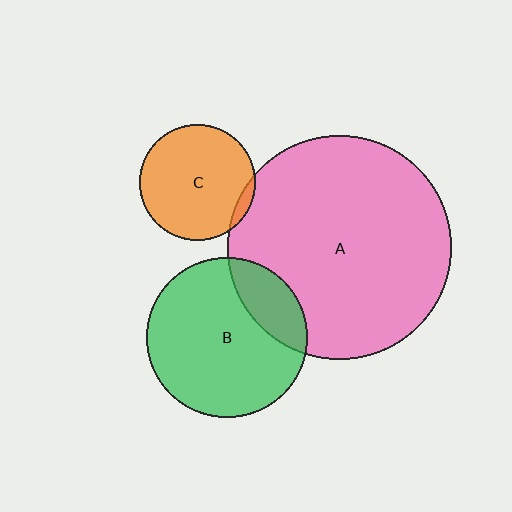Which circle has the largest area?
Circle A (pink).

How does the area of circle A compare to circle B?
Approximately 1.9 times.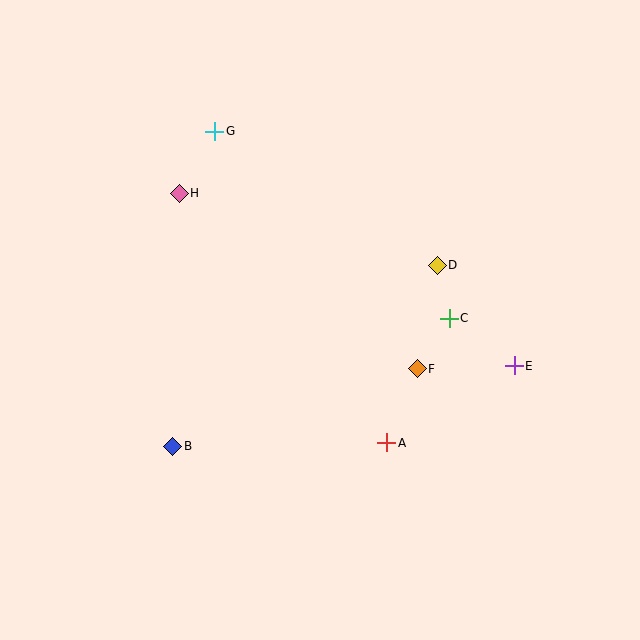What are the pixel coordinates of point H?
Point H is at (179, 193).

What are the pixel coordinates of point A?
Point A is at (387, 443).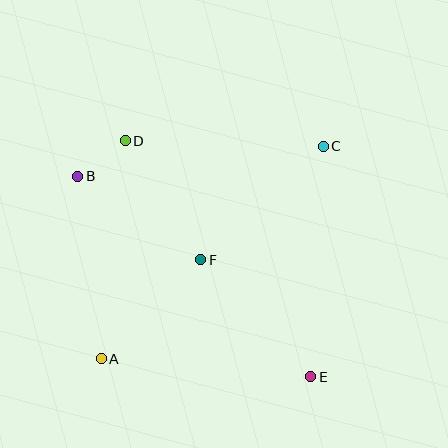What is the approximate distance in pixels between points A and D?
The distance between A and D is approximately 219 pixels.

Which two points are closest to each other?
Points B and D are closest to each other.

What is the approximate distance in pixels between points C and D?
The distance between C and D is approximately 198 pixels.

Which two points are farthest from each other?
Points A and C are farthest from each other.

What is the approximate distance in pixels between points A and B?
The distance between A and B is approximately 184 pixels.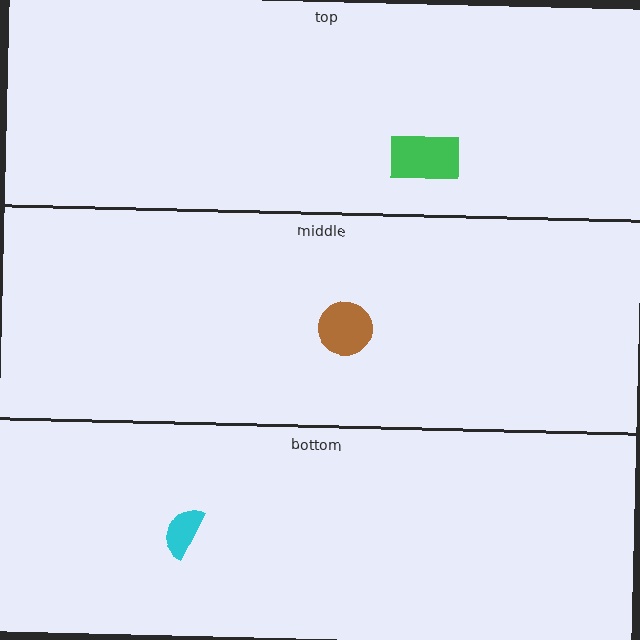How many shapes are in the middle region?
1.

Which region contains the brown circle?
The middle region.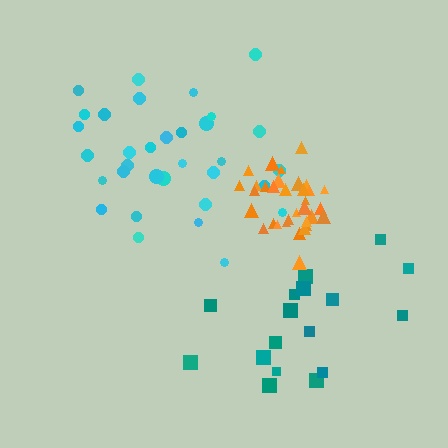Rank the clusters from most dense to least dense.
orange, cyan, teal.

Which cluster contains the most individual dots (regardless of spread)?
Cyan (33).